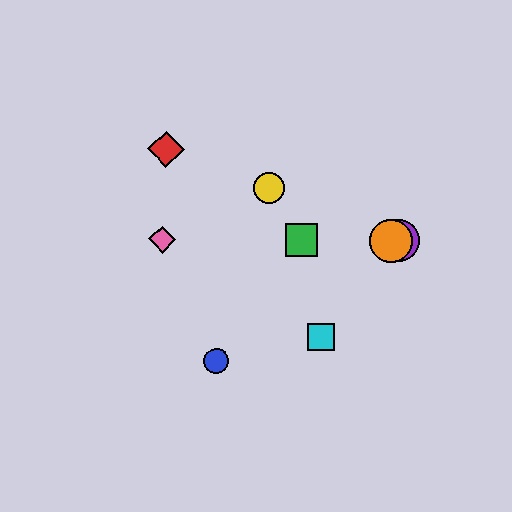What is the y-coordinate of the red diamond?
The red diamond is at y≈149.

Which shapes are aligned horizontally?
The green square, the purple circle, the orange circle, the pink diamond are aligned horizontally.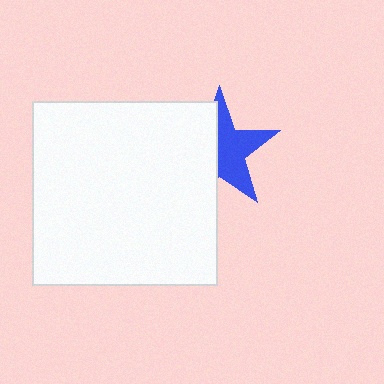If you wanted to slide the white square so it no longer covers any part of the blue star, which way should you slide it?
Slide it left — that is the most direct way to separate the two shapes.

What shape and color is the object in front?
The object in front is a white square.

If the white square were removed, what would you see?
You would see the complete blue star.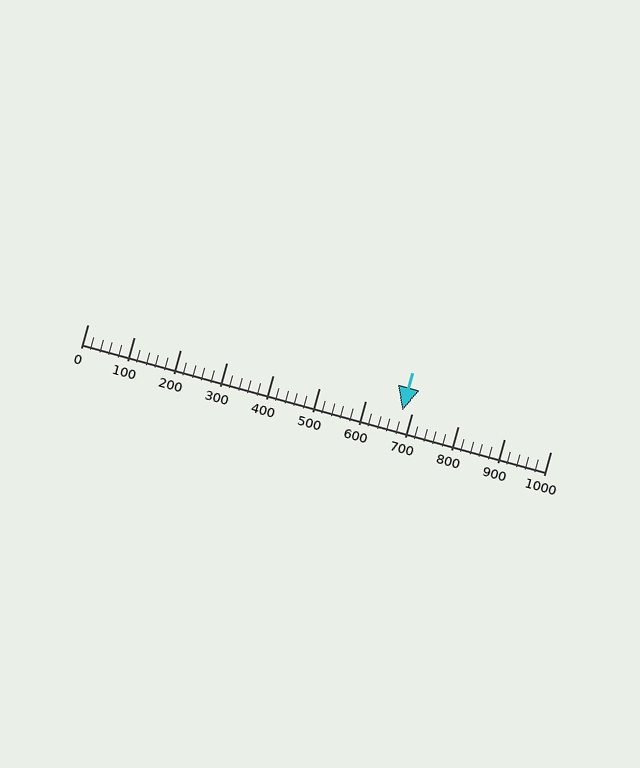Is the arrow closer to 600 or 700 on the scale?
The arrow is closer to 700.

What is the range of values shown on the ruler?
The ruler shows values from 0 to 1000.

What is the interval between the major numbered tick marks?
The major tick marks are spaced 100 units apart.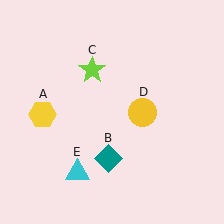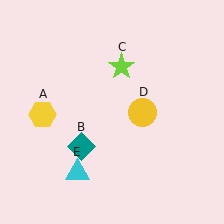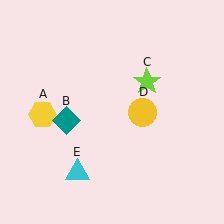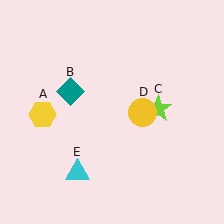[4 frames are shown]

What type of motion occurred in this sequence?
The teal diamond (object B), lime star (object C) rotated clockwise around the center of the scene.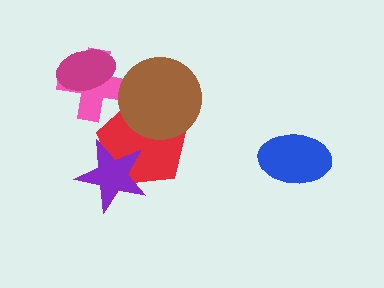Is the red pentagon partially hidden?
Yes, it is partially covered by another shape.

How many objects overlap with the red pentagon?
2 objects overlap with the red pentagon.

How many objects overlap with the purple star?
1 object overlaps with the purple star.